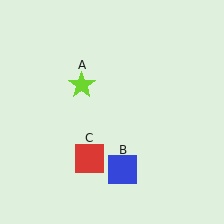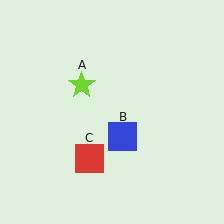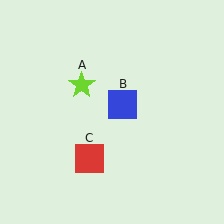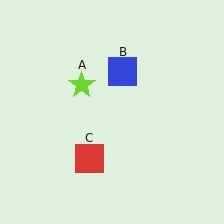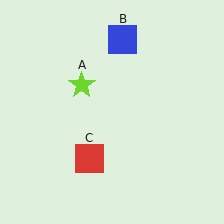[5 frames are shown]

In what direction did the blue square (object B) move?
The blue square (object B) moved up.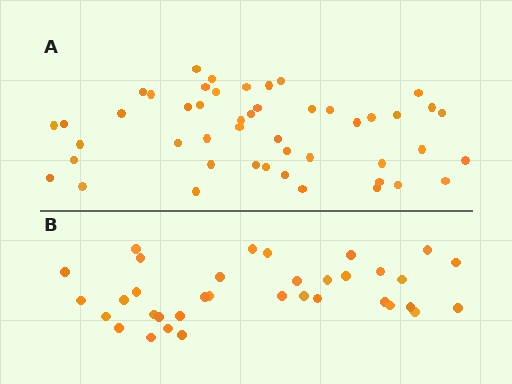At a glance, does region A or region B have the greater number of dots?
Region A (the top region) has more dots.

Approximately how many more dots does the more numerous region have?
Region A has approximately 15 more dots than region B.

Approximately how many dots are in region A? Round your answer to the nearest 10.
About 50 dots. (The exact count is 48, which rounds to 50.)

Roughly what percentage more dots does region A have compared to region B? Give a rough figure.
About 35% more.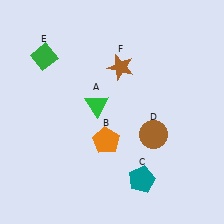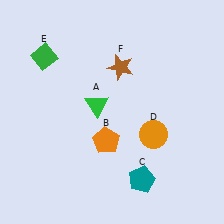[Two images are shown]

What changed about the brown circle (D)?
In Image 1, D is brown. In Image 2, it changed to orange.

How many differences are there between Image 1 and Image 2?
There is 1 difference between the two images.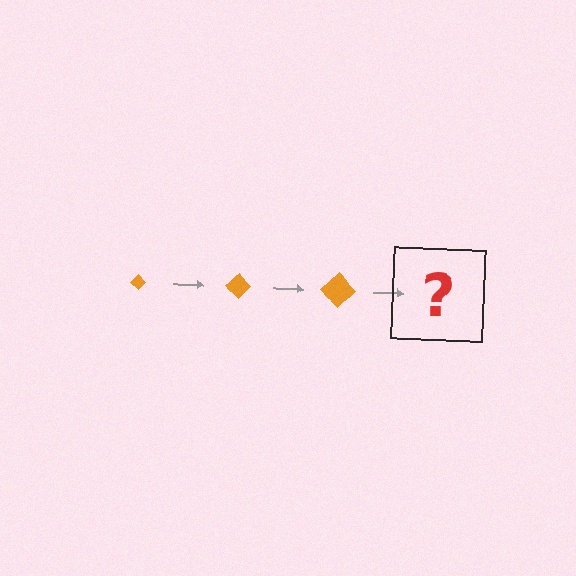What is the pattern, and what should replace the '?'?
The pattern is that the diamond gets progressively larger each step. The '?' should be an orange diamond, larger than the previous one.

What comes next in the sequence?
The next element should be an orange diamond, larger than the previous one.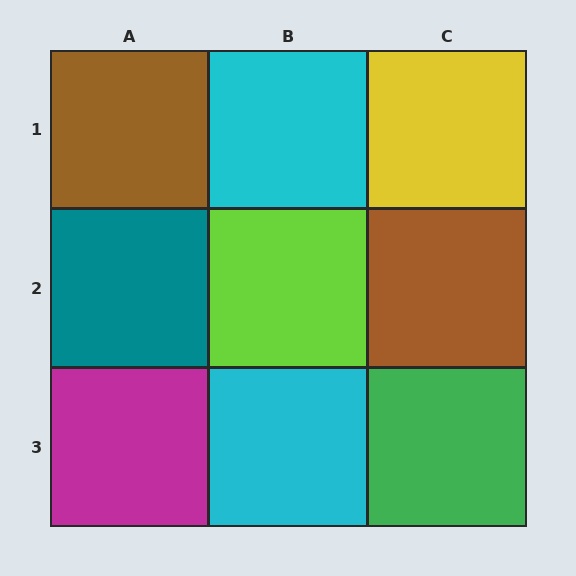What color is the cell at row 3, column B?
Cyan.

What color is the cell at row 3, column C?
Green.